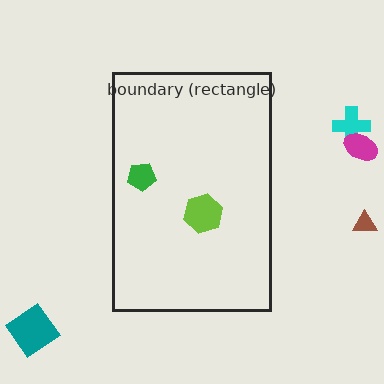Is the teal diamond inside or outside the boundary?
Outside.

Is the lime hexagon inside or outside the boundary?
Inside.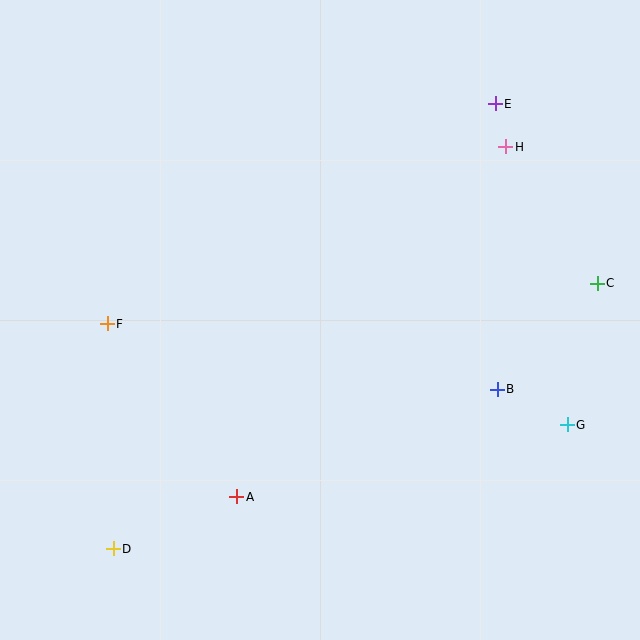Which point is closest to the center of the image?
Point B at (497, 389) is closest to the center.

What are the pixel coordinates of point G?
Point G is at (567, 425).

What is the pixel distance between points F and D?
The distance between F and D is 225 pixels.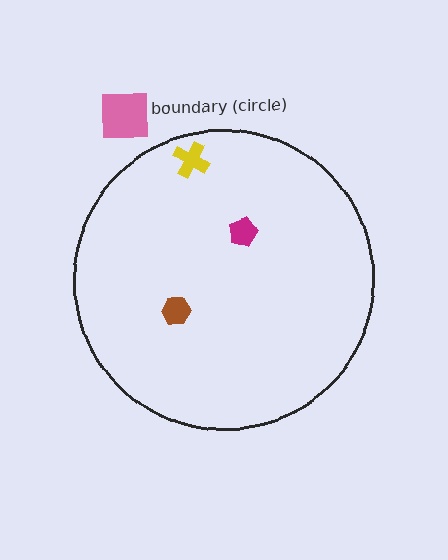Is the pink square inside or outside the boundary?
Outside.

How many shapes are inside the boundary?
3 inside, 1 outside.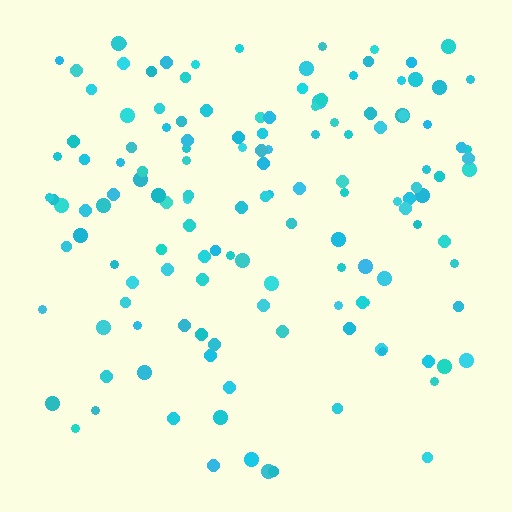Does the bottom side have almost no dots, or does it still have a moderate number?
Still a moderate number, just noticeably fewer than the top.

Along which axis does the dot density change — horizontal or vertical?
Vertical.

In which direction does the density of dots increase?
From bottom to top, with the top side densest.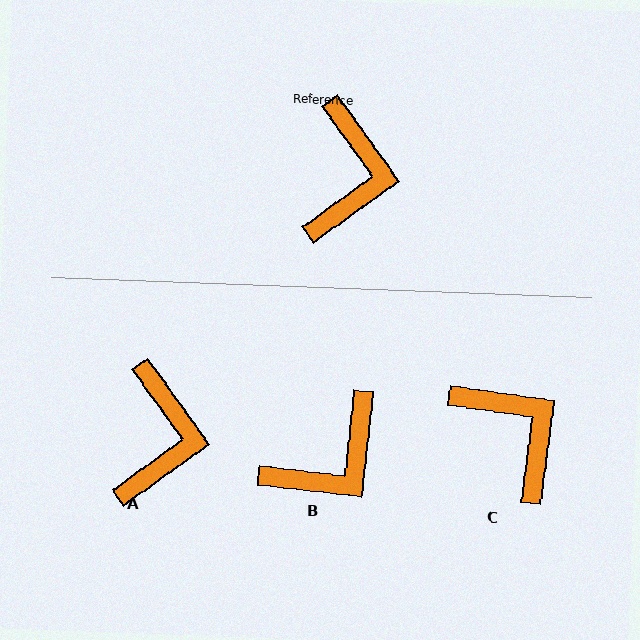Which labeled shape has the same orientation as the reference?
A.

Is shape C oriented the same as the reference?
No, it is off by about 47 degrees.